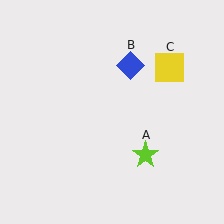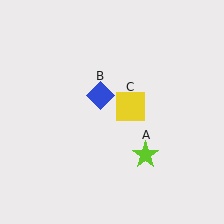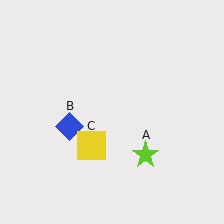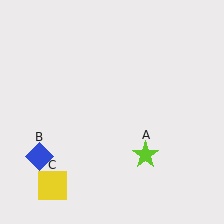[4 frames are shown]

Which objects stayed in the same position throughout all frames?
Lime star (object A) remained stationary.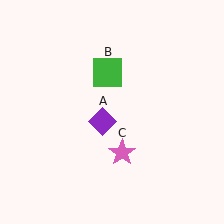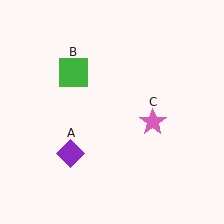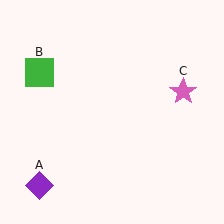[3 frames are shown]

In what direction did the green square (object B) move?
The green square (object B) moved left.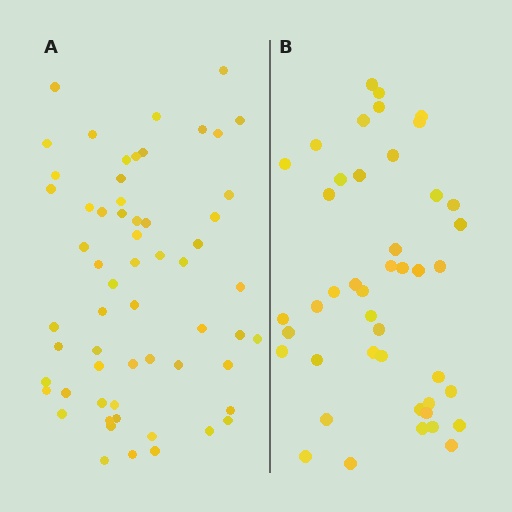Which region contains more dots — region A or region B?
Region A (the left region) has more dots.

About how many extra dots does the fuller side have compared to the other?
Region A has approximately 15 more dots than region B.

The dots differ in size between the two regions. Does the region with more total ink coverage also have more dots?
No. Region B has more total ink coverage because its dots are larger, but region A actually contains more individual dots. Total area can be misleading — the number of items is what matters here.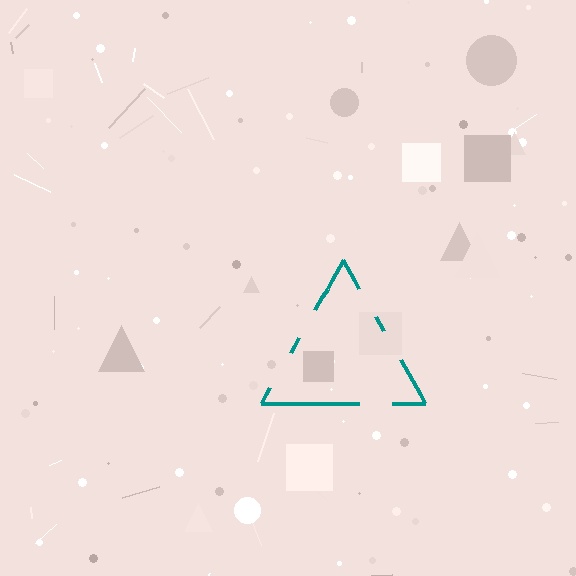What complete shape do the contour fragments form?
The contour fragments form a triangle.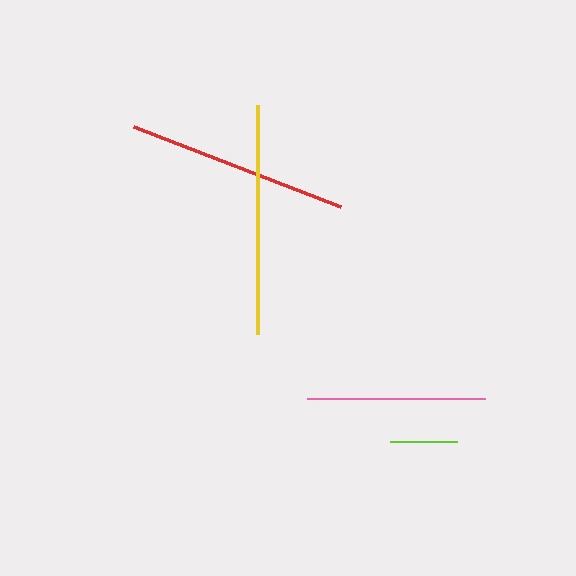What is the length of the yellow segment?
The yellow segment is approximately 229 pixels long.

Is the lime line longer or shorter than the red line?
The red line is longer than the lime line.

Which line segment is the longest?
The yellow line is the longest at approximately 229 pixels.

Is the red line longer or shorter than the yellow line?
The yellow line is longer than the red line.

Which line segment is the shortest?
The lime line is the shortest at approximately 66 pixels.